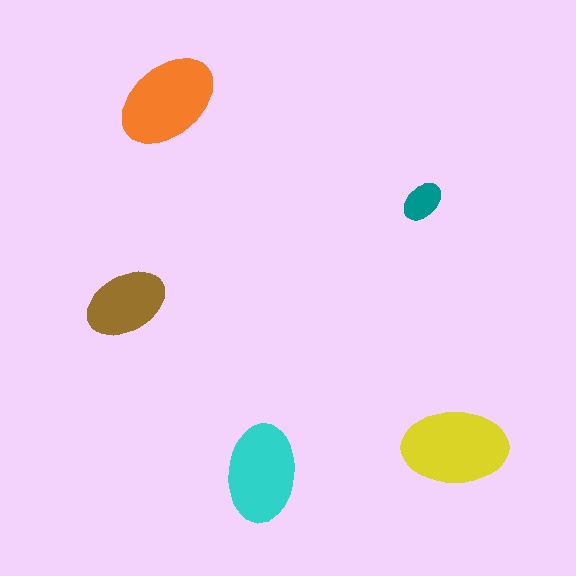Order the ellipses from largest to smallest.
the yellow one, the orange one, the cyan one, the brown one, the teal one.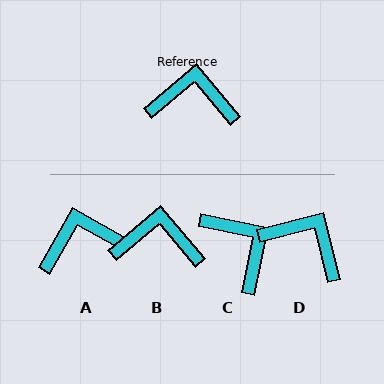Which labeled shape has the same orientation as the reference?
B.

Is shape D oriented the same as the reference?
No, it is off by about 26 degrees.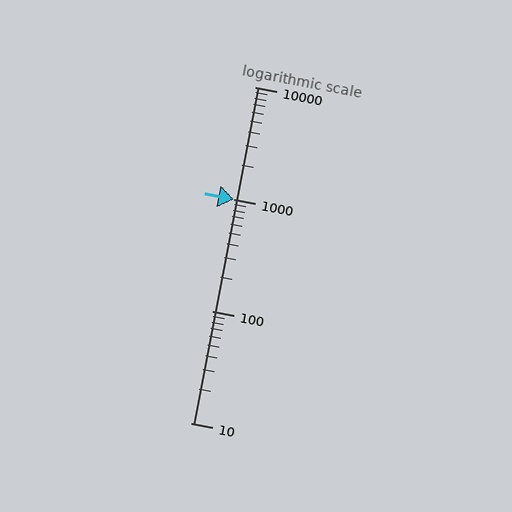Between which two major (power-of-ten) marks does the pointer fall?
The pointer is between 1000 and 10000.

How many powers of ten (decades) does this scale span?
The scale spans 3 decades, from 10 to 10000.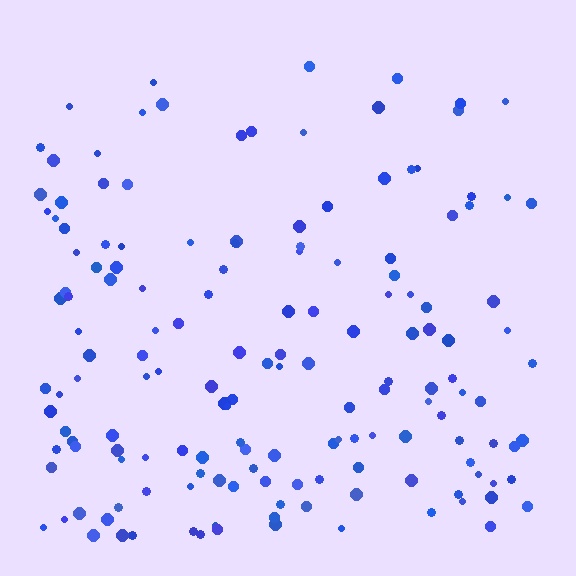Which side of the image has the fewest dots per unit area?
The top.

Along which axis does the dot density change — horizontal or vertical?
Vertical.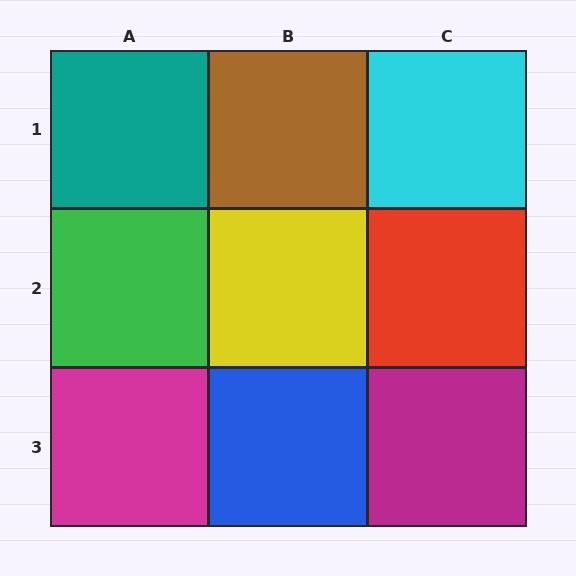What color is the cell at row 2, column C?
Red.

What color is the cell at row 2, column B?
Yellow.